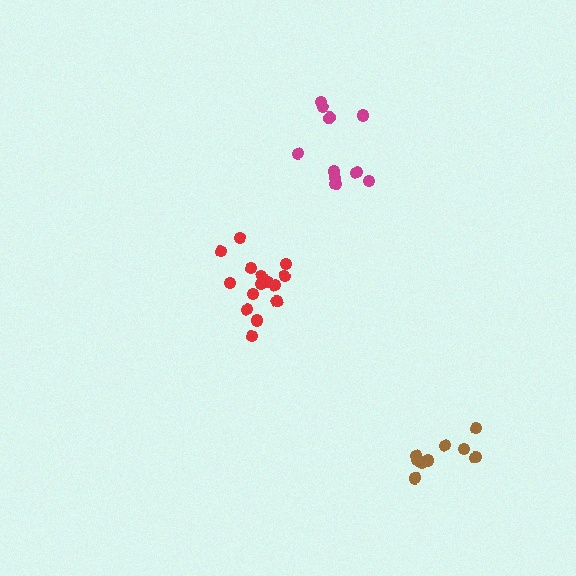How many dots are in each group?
Group 1: 9 dots, Group 2: 10 dots, Group 3: 15 dots (34 total).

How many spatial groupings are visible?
There are 3 spatial groupings.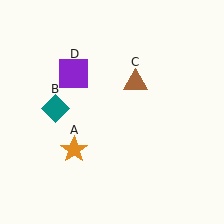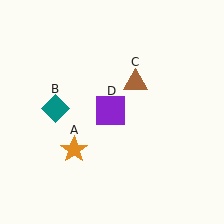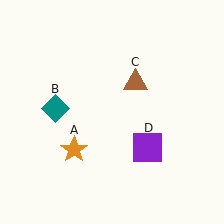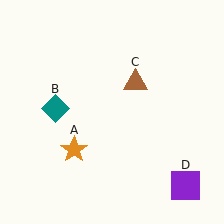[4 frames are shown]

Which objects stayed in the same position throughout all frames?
Orange star (object A) and teal diamond (object B) and brown triangle (object C) remained stationary.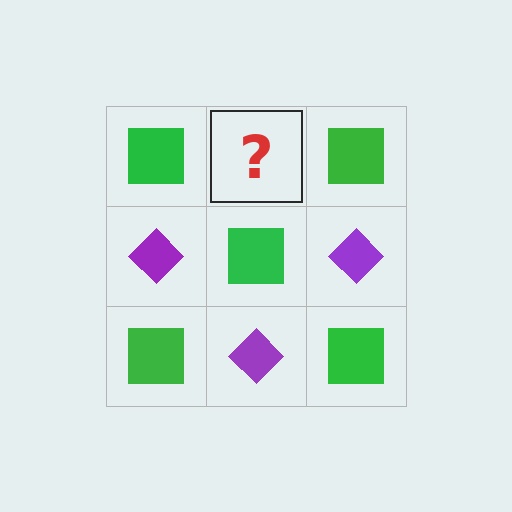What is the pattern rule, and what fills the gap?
The rule is that it alternates green square and purple diamond in a checkerboard pattern. The gap should be filled with a purple diamond.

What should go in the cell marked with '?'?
The missing cell should contain a purple diamond.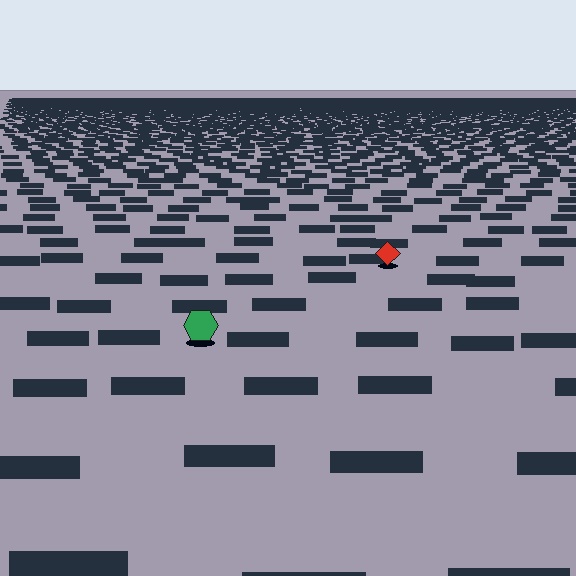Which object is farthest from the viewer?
The red diamond is farthest from the viewer. It appears smaller and the ground texture around it is denser.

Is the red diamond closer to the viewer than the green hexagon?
No. The green hexagon is closer — you can tell from the texture gradient: the ground texture is coarser near it.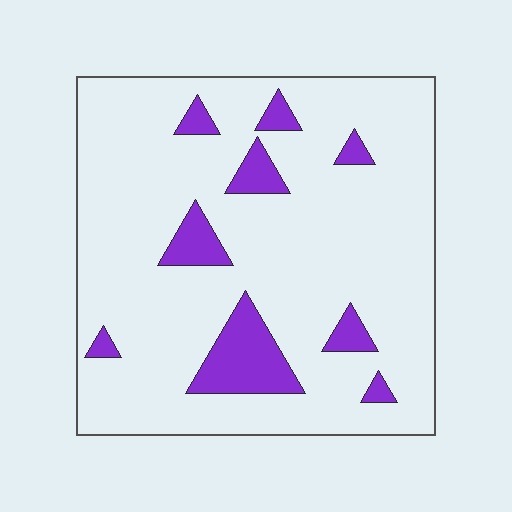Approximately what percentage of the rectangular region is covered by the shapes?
Approximately 15%.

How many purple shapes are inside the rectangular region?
9.